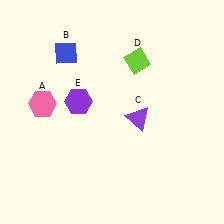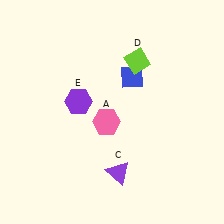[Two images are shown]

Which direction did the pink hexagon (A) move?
The pink hexagon (A) moved right.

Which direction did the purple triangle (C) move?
The purple triangle (C) moved down.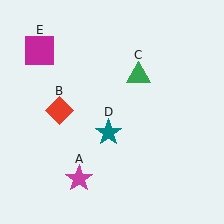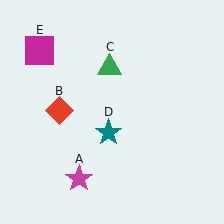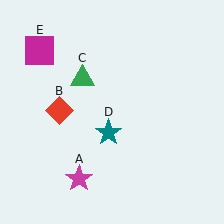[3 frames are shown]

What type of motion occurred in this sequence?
The green triangle (object C) rotated counterclockwise around the center of the scene.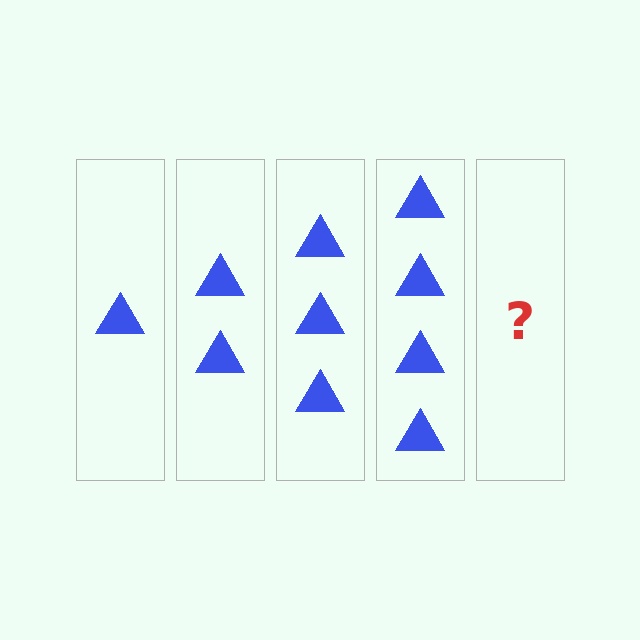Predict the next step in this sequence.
The next step is 5 triangles.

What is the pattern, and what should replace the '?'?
The pattern is that each step adds one more triangle. The '?' should be 5 triangles.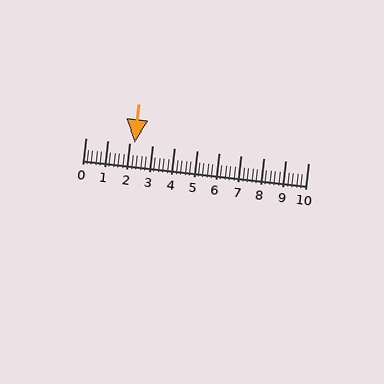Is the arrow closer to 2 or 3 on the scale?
The arrow is closer to 2.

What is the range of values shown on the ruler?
The ruler shows values from 0 to 10.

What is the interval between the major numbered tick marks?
The major tick marks are spaced 1 units apart.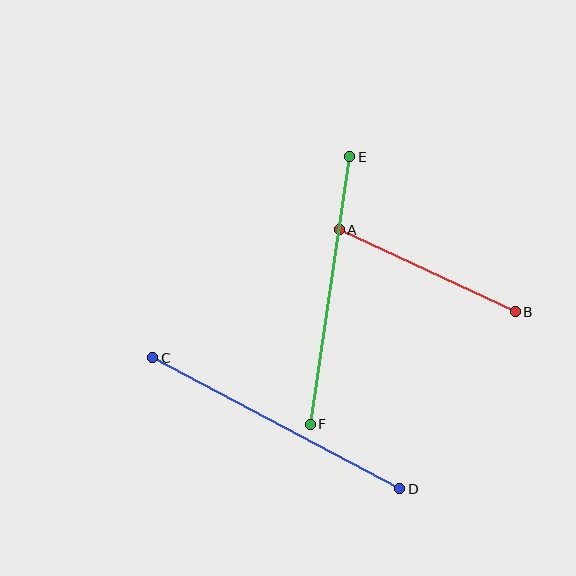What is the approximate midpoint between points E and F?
The midpoint is at approximately (330, 290) pixels.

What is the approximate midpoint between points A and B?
The midpoint is at approximately (427, 271) pixels.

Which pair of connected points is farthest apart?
Points C and D are farthest apart.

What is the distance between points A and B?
The distance is approximately 194 pixels.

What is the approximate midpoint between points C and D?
The midpoint is at approximately (276, 423) pixels.